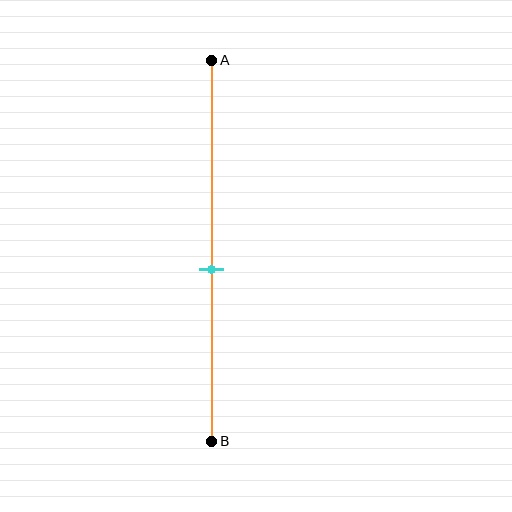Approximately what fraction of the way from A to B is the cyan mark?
The cyan mark is approximately 55% of the way from A to B.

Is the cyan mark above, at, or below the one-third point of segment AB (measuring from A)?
The cyan mark is below the one-third point of segment AB.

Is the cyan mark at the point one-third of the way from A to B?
No, the mark is at about 55% from A, not at the 33% one-third point.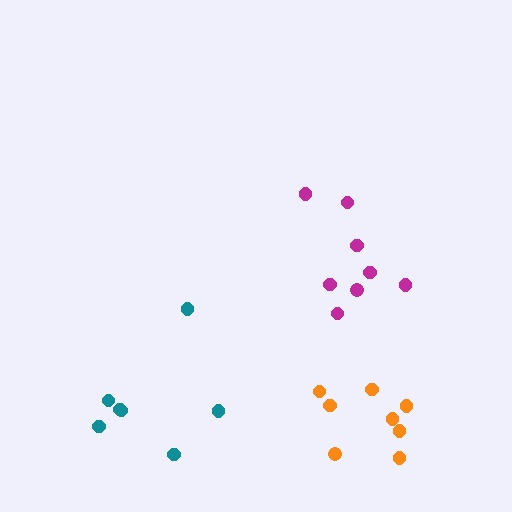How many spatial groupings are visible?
There are 3 spatial groupings.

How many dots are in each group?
Group 1: 8 dots, Group 2: 8 dots, Group 3: 7 dots (23 total).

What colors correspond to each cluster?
The clusters are colored: magenta, orange, teal.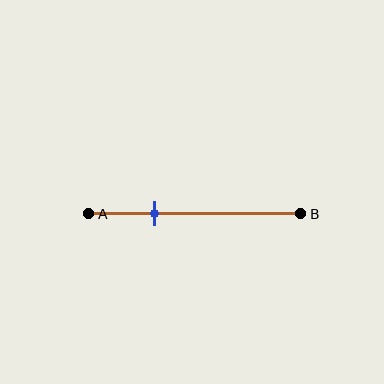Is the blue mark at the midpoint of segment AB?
No, the mark is at about 30% from A, not at the 50% midpoint.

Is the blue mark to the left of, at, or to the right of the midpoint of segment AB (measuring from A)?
The blue mark is to the left of the midpoint of segment AB.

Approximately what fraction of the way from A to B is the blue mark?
The blue mark is approximately 30% of the way from A to B.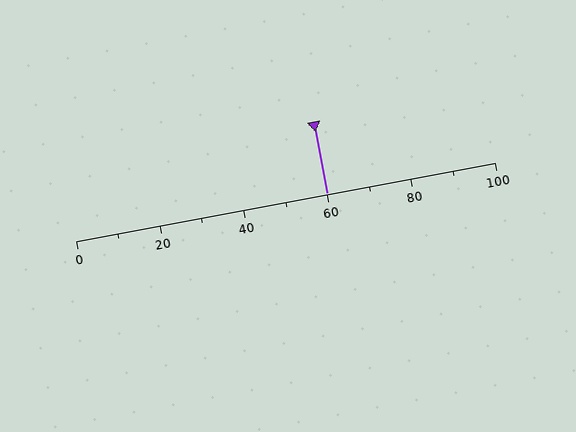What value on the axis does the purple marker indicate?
The marker indicates approximately 60.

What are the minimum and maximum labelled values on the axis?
The axis runs from 0 to 100.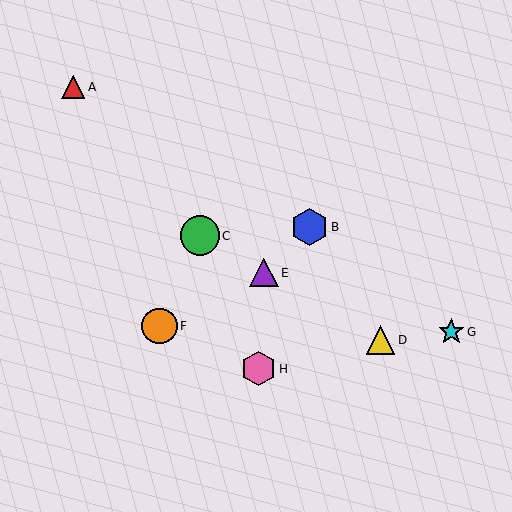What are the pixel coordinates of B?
Object B is at (310, 227).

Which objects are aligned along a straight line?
Objects C, D, E are aligned along a straight line.